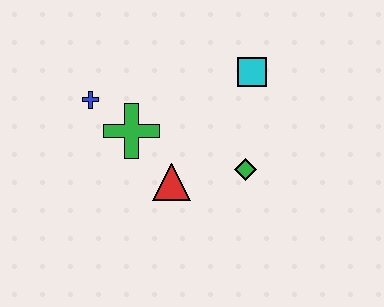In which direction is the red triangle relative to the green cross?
The red triangle is below the green cross.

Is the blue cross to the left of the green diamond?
Yes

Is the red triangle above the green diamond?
No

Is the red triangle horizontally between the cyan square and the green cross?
Yes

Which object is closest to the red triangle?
The green cross is closest to the red triangle.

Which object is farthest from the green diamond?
The blue cross is farthest from the green diamond.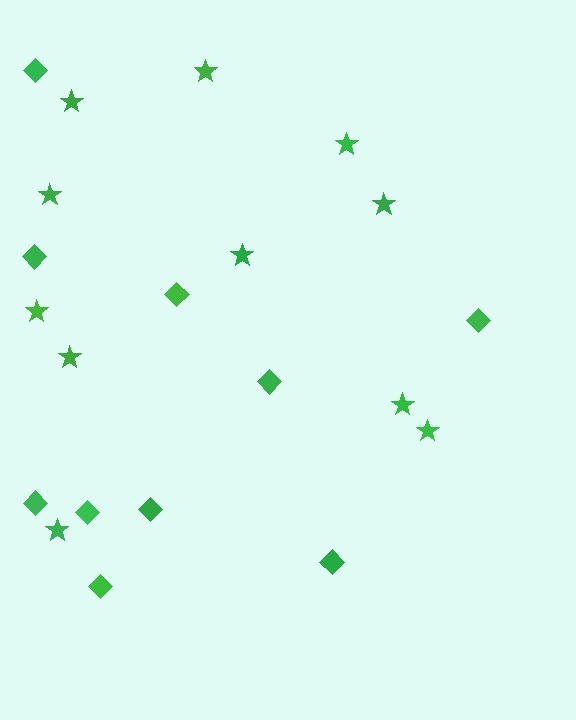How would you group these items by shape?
There are 2 groups: one group of stars (11) and one group of diamonds (10).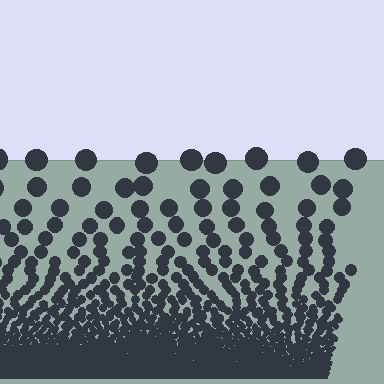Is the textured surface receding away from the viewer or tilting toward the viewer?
The surface appears to tilt toward the viewer. Texture elements get larger and sparser toward the top.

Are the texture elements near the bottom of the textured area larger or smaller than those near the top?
Smaller. The gradient is inverted — elements near the bottom are smaller and denser.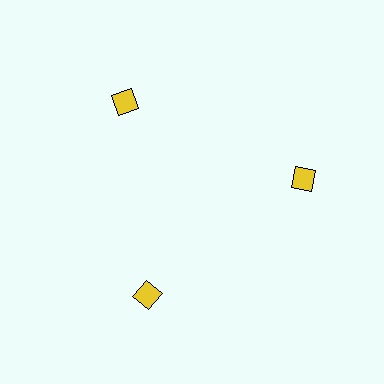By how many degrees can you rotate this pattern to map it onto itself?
The pattern maps onto itself every 120 degrees of rotation.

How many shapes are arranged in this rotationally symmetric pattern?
There are 3 shapes, arranged in 3 groups of 1.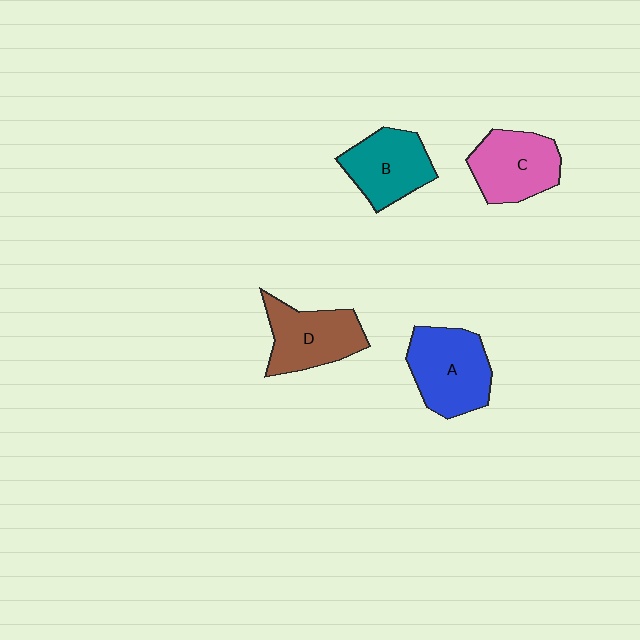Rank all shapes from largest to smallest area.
From largest to smallest: A (blue), D (brown), C (pink), B (teal).